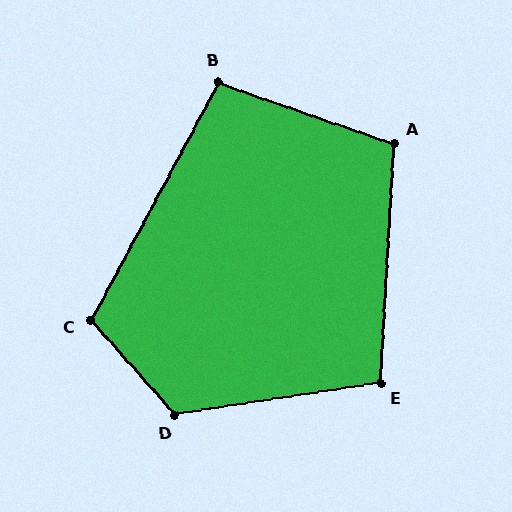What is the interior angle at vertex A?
Approximately 106 degrees (obtuse).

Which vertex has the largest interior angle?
D, at approximately 123 degrees.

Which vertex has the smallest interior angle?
B, at approximately 99 degrees.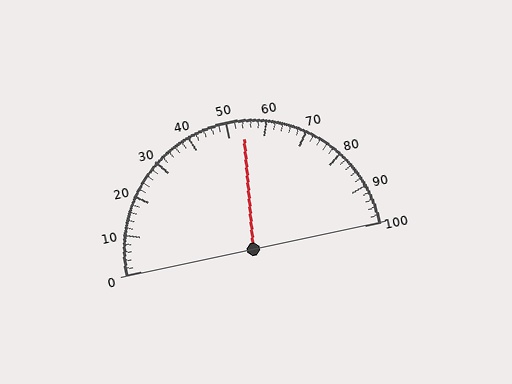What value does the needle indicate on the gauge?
The needle indicates approximately 54.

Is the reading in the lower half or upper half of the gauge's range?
The reading is in the upper half of the range (0 to 100).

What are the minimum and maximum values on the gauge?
The gauge ranges from 0 to 100.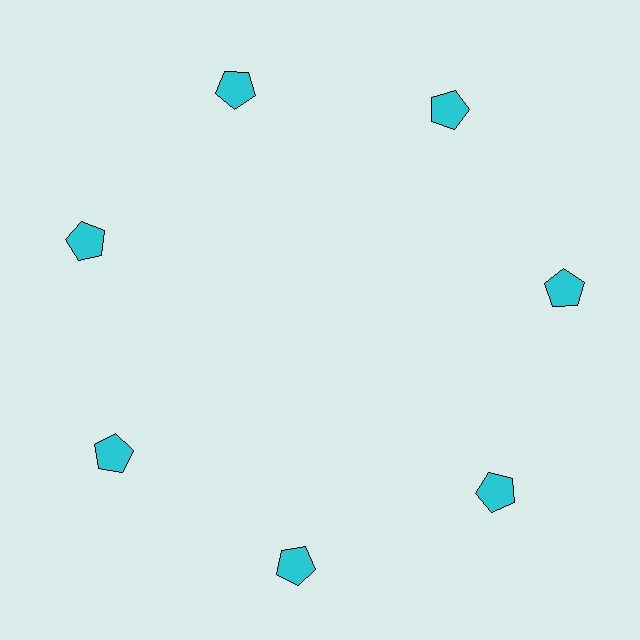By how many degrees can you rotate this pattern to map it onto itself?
The pattern maps onto itself every 51 degrees of rotation.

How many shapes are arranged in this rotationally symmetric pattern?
There are 7 shapes, arranged in 7 groups of 1.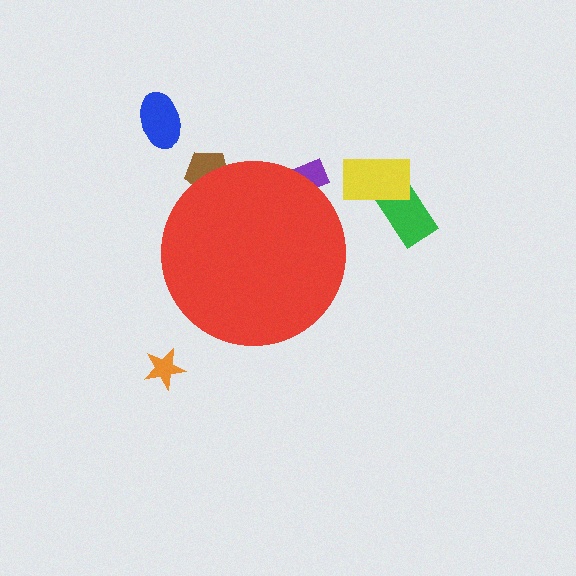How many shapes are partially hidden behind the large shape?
2 shapes are partially hidden.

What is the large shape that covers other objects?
A red circle.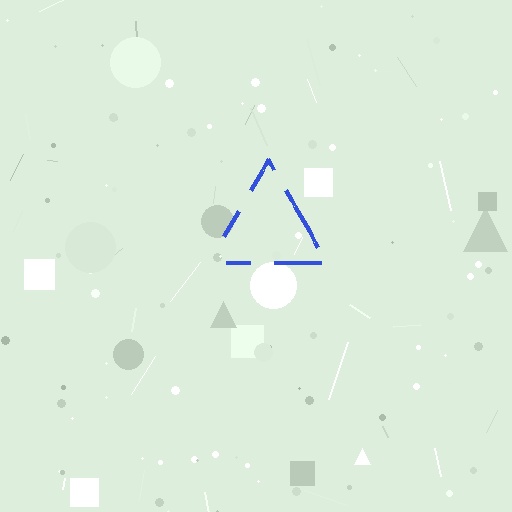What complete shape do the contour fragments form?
The contour fragments form a triangle.